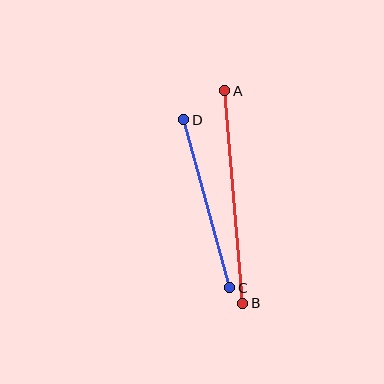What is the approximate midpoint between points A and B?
The midpoint is at approximately (234, 197) pixels.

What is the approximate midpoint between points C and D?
The midpoint is at approximately (207, 204) pixels.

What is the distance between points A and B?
The distance is approximately 213 pixels.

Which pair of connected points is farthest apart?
Points A and B are farthest apart.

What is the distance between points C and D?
The distance is approximately 174 pixels.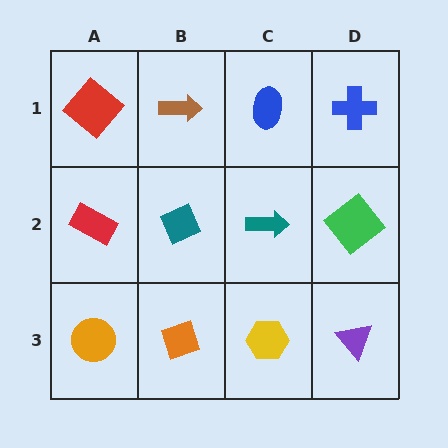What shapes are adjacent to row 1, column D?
A green diamond (row 2, column D), a blue ellipse (row 1, column C).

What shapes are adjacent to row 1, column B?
A teal diamond (row 2, column B), a red diamond (row 1, column A), a blue ellipse (row 1, column C).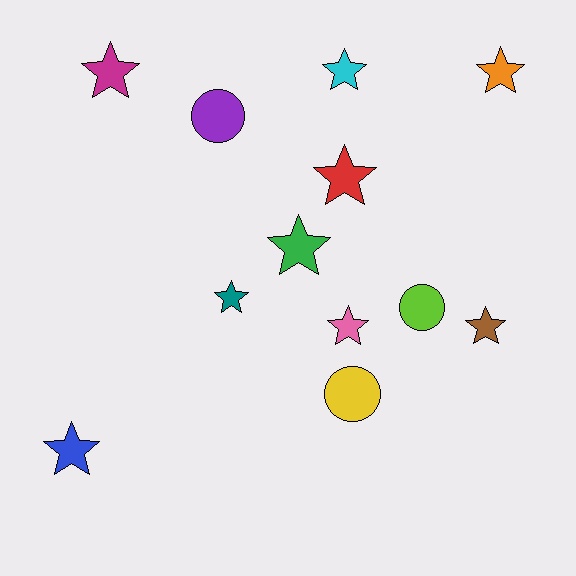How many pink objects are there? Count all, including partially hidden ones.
There is 1 pink object.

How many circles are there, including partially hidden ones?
There are 3 circles.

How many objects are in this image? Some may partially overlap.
There are 12 objects.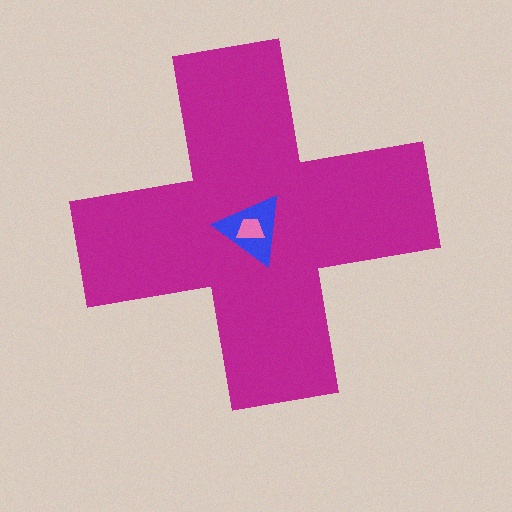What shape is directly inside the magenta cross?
The blue triangle.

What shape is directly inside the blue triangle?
The pink trapezoid.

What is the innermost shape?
The pink trapezoid.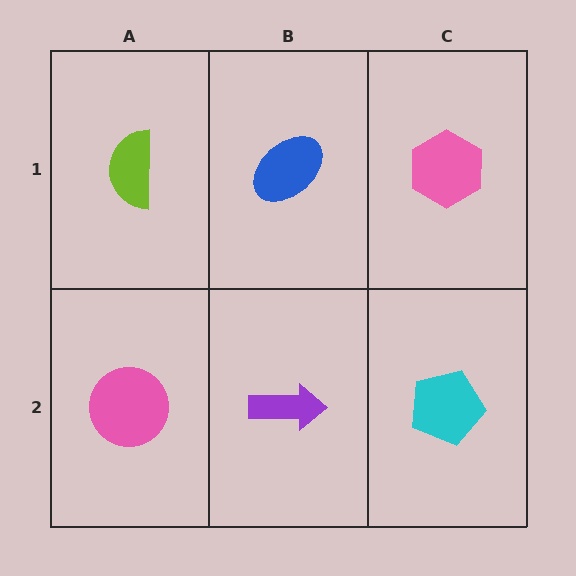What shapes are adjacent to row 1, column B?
A purple arrow (row 2, column B), a lime semicircle (row 1, column A), a pink hexagon (row 1, column C).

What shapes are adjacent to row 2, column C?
A pink hexagon (row 1, column C), a purple arrow (row 2, column B).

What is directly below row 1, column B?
A purple arrow.